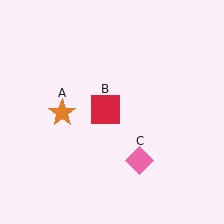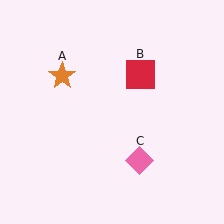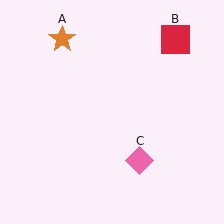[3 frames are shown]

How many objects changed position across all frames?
2 objects changed position: orange star (object A), red square (object B).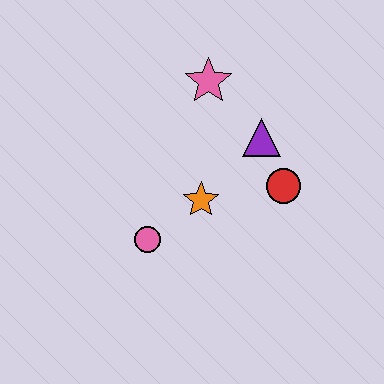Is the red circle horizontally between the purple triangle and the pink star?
No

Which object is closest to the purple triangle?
The red circle is closest to the purple triangle.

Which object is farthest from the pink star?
The pink circle is farthest from the pink star.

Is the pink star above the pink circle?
Yes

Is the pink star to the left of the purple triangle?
Yes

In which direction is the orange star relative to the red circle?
The orange star is to the left of the red circle.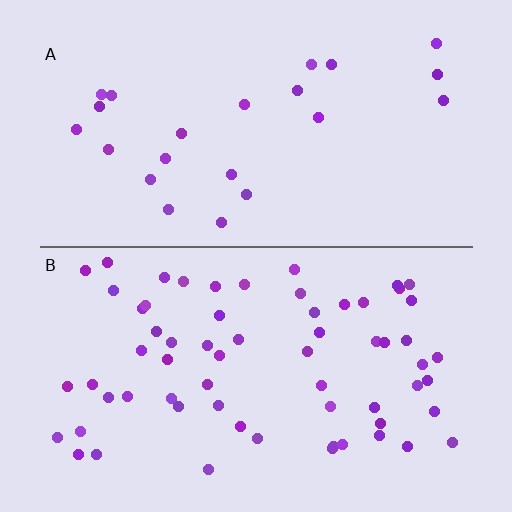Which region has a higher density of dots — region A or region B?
B (the bottom).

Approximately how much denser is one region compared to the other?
Approximately 2.8× — region B over region A.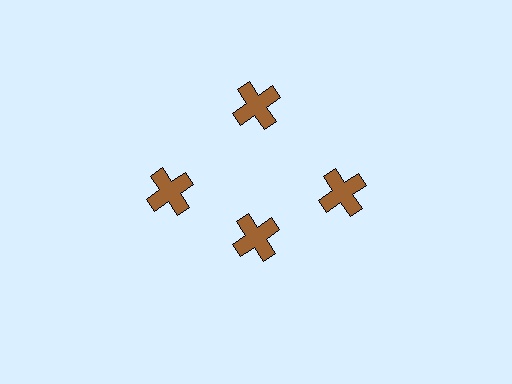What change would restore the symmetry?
The symmetry would be restored by moving it outward, back onto the ring so that all 4 crosses sit at equal angles and equal distance from the center.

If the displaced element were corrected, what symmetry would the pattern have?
It would have 4-fold rotational symmetry — the pattern would map onto itself every 90 degrees.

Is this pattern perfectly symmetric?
No. The 4 brown crosses are arranged in a ring, but one element near the 6 o'clock position is pulled inward toward the center, breaking the 4-fold rotational symmetry.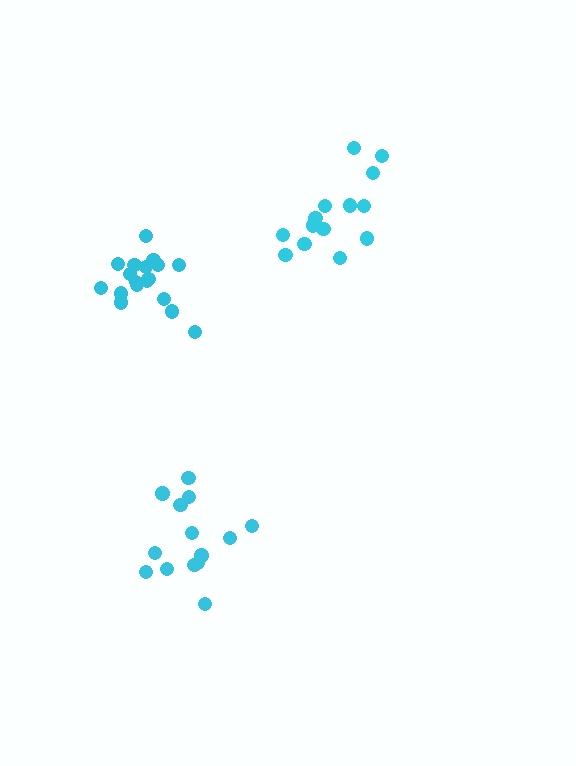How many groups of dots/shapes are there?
There are 3 groups.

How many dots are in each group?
Group 1: 14 dots, Group 2: 14 dots, Group 3: 18 dots (46 total).